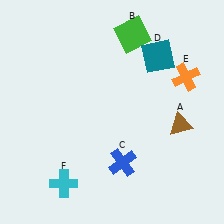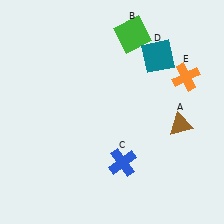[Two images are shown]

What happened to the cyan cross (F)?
The cyan cross (F) was removed in Image 2. It was in the bottom-left area of Image 1.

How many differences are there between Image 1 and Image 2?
There is 1 difference between the two images.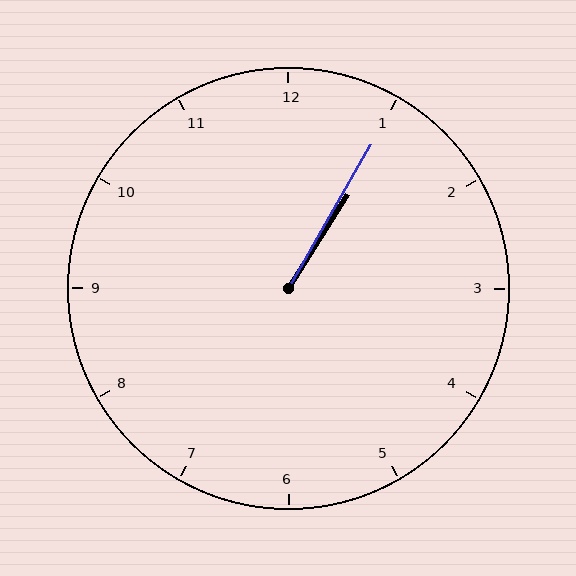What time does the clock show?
1:05.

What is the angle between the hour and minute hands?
Approximately 2 degrees.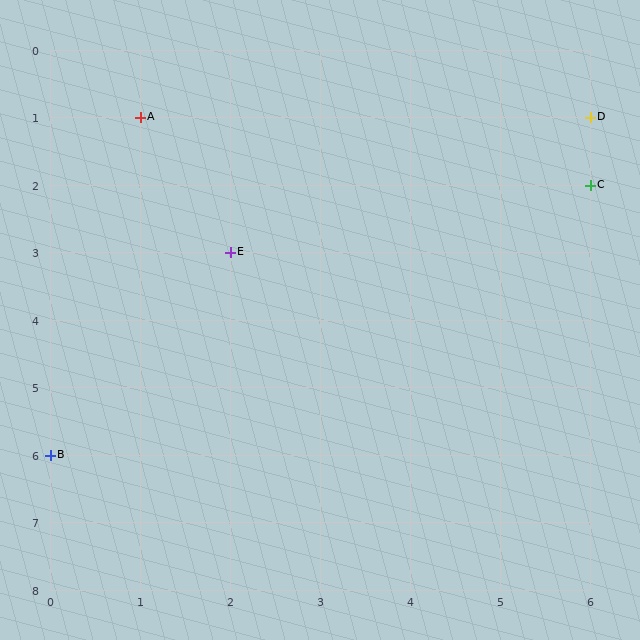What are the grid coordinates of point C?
Point C is at grid coordinates (6, 2).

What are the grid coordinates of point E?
Point E is at grid coordinates (2, 3).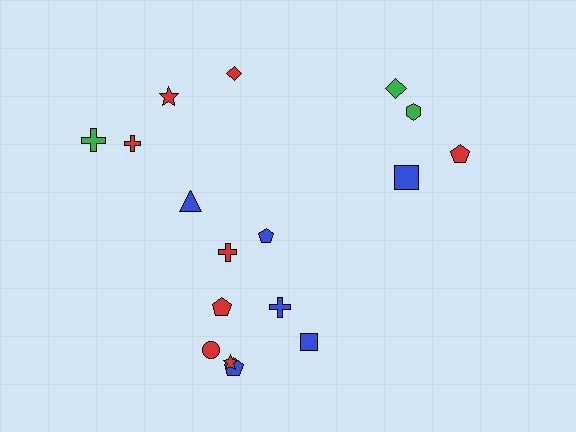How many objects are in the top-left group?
There are 6 objects.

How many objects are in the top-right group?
There are 4 objects.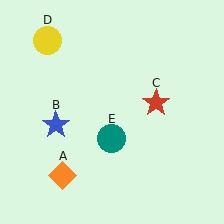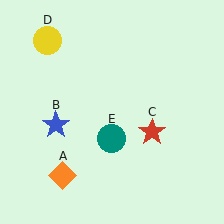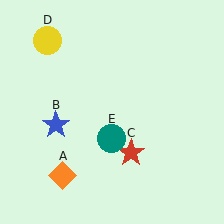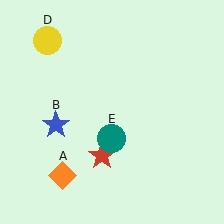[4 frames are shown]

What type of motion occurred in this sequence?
The red star (object C) rotated clockwise around the center of the scene.